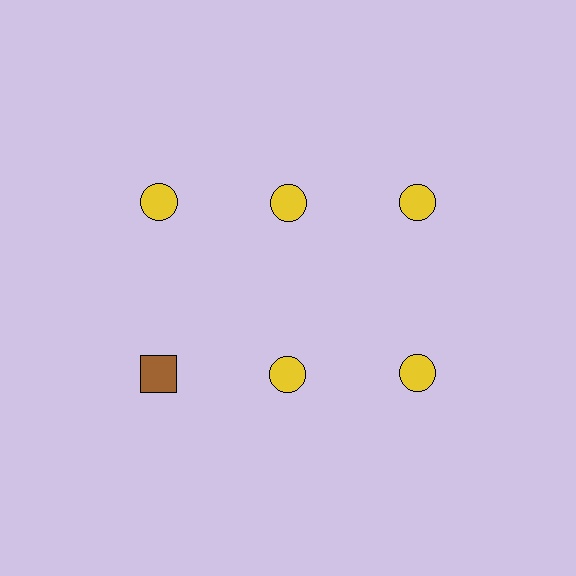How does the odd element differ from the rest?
It differs in both color (brown instead of yellow) and shape (square instead of circle).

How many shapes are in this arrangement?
There are 6 shapes arranged in a grid pattern.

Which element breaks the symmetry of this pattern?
The brown square in the second row, leftmost column breaks the symmetry. All other shapes are yellow circles.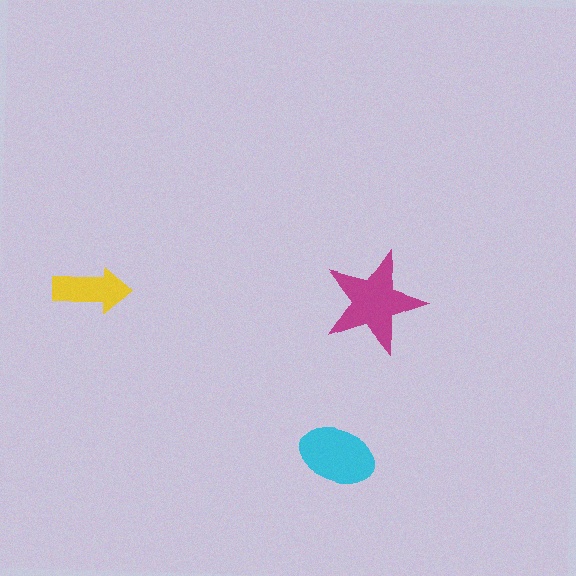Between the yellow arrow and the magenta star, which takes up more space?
The magenta star.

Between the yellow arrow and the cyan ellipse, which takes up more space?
The cyan ellipse.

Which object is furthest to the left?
The yellow arrow is leftmost.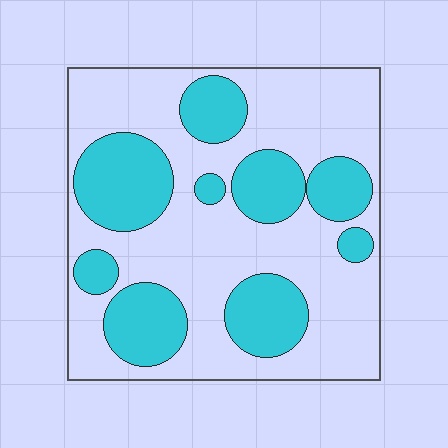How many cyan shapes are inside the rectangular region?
9.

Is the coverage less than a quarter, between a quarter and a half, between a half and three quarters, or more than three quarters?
Between a quarter and a half.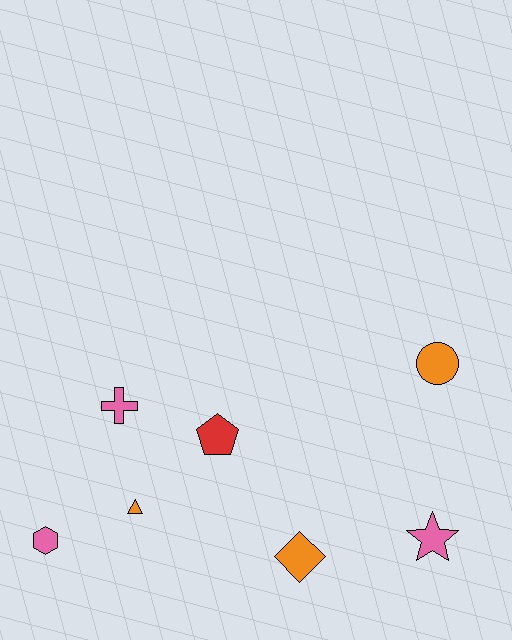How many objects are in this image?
There are 7 objects.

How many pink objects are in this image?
There are 3 pink objects.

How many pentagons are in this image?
There is 1 pentagon.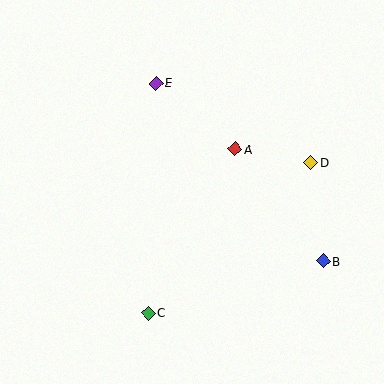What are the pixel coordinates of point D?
Point D is at (311, 162).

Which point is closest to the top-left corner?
Point E is closest to the top-left corner.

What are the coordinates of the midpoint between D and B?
The midpoint between D and B is at (317, 212).